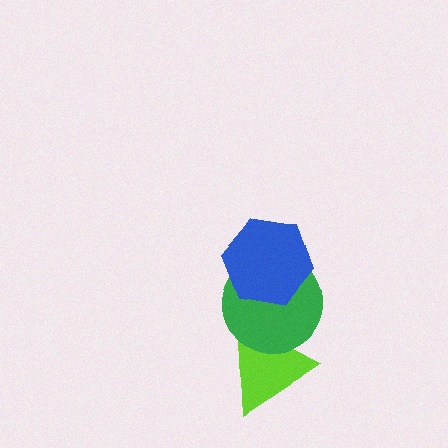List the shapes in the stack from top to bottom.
From top to bottom: the blue hexagon, the green circle, the lime triangle.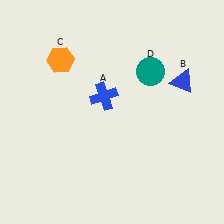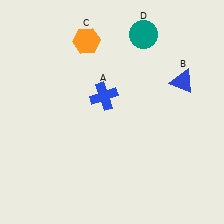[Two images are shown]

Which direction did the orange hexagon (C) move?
The orange hexagon (C) moved right.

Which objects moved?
The objects that moved are: the orange hexagon (C), the teal circle (D).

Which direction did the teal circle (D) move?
The teal circle (D) moved up.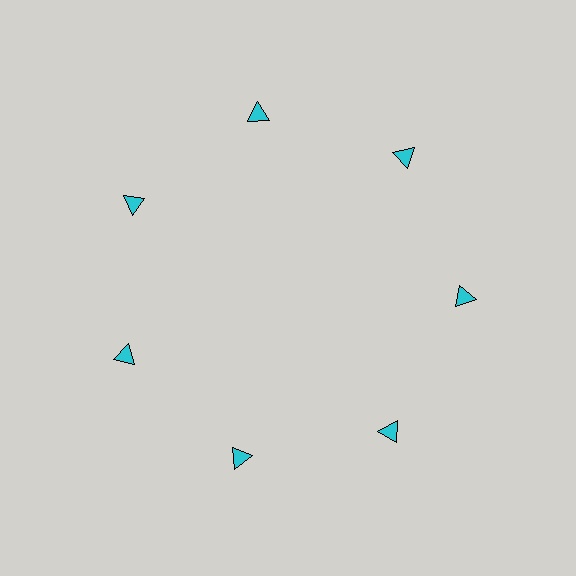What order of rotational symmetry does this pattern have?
This pattern has 7-fold rotational symmetry.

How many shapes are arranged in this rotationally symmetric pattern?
There are 7 shapes, arranged in 7 groups of 1.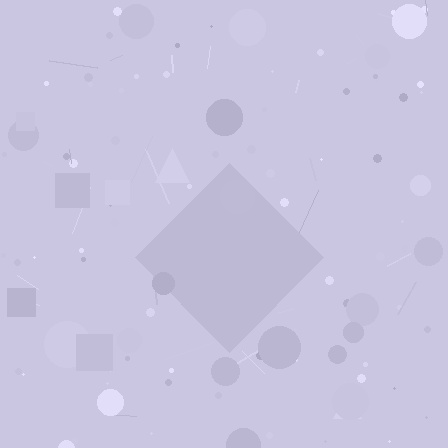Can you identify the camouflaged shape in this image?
The camouflaged shape is a diamond.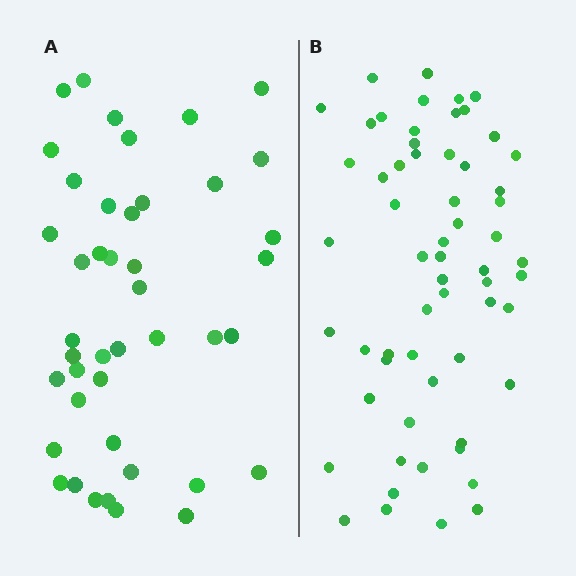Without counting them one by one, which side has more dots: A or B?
Region B (the right region) has more dots.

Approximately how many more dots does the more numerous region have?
Region B has approximately 15 more dots than region A.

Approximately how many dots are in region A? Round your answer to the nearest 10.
About 40 dots. (The exact count is 43, which rounds to 40.)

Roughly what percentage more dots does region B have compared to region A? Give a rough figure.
About 40% more.